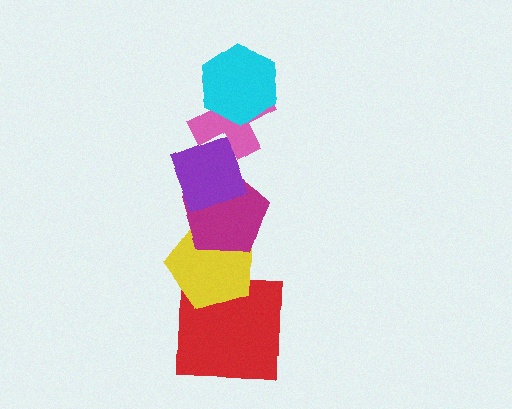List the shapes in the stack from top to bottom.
From top to bottom: the cyan hexagon, the pink cross, the purple diamond, the magenta pentagon, the yellow pentagon, the red square.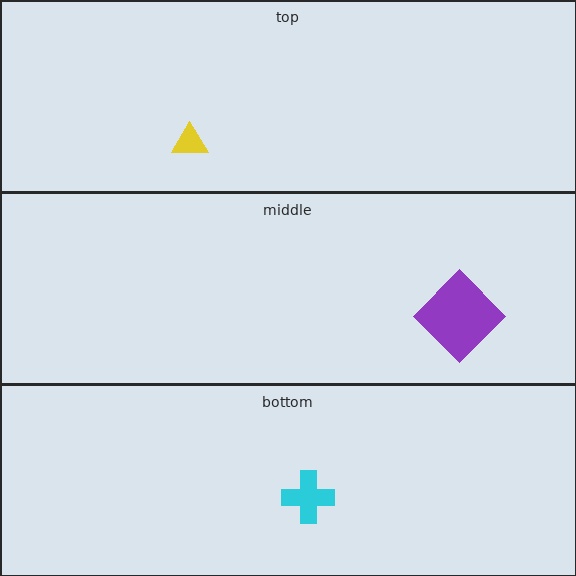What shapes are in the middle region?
The purple diamond.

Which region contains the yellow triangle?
The top region.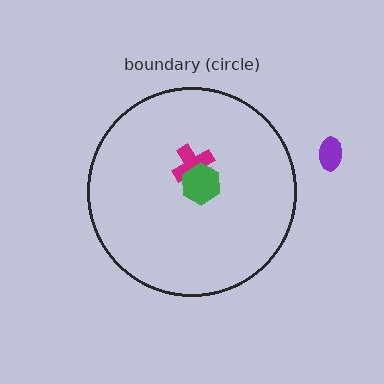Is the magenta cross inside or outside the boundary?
Inside.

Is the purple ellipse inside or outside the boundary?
Outside.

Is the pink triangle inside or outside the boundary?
Inside.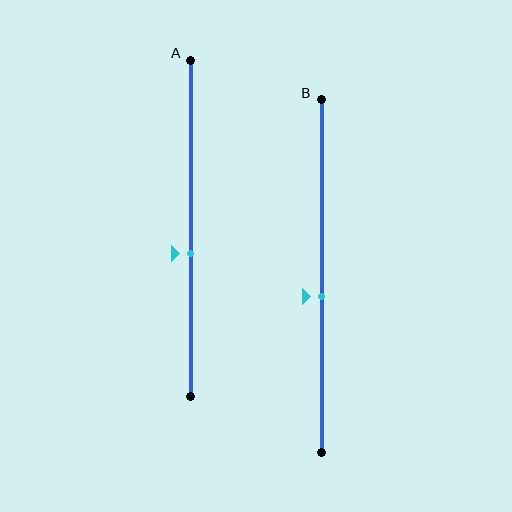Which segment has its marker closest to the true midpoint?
Segment B has its marker closest to the true midpoint.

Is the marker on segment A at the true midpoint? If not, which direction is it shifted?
No, the marker on segment A is shifted downward by about 8% of the segment length.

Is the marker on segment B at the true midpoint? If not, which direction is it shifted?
No, the marker on segment B is shifted downward by about 6% of the segment length.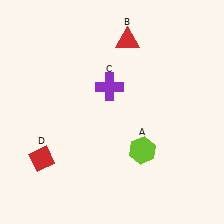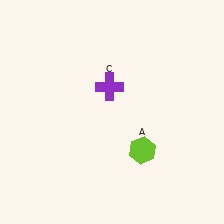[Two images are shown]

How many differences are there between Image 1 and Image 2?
There are 2 differences between the two images.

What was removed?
The red diamond (D), the red triangle (B) were removed in Image 2.